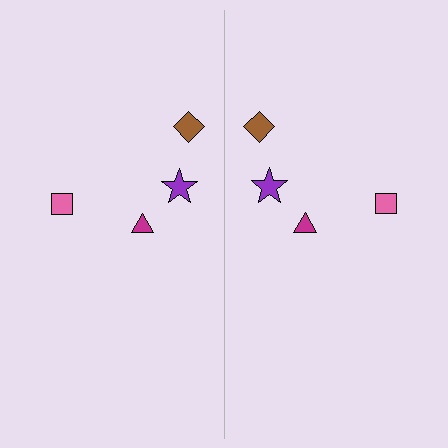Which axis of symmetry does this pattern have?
The pattern has a vertical axis of symmetry running through the center of the image.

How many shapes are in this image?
There are 8 shapes in this image.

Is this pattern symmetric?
Yes, this pattern has bilateral (reflection) symmetry.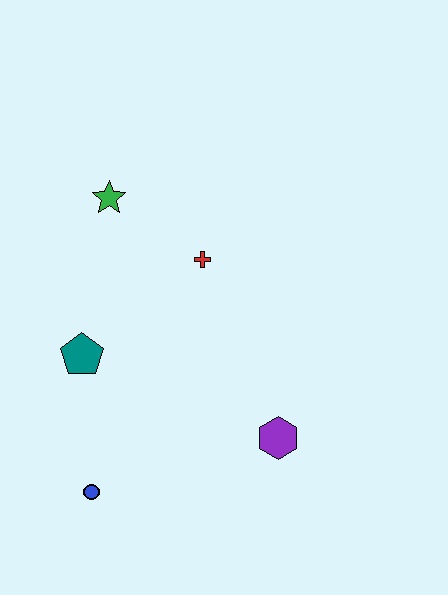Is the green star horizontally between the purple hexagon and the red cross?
No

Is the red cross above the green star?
No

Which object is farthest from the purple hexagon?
The green star is farthest from the purple hexagon.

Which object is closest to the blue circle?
The teal pentagon is closest to the blue circle.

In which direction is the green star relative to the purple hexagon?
The green star is above the purple hexagon.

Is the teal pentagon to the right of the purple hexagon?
No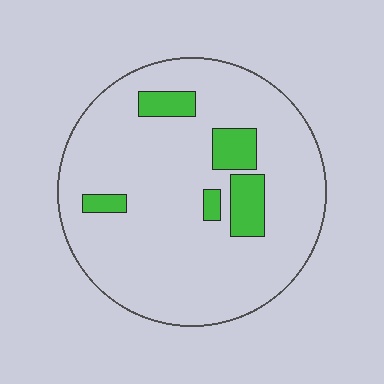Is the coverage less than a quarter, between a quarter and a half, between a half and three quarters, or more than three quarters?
Less than a quarter.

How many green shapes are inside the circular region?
5.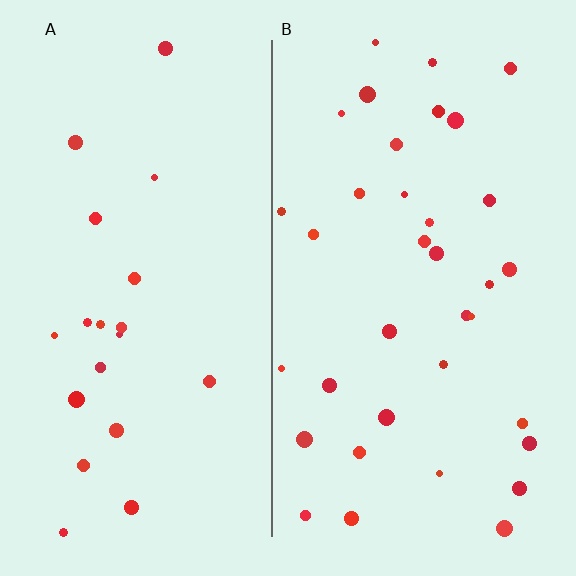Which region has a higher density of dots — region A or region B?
B (the right).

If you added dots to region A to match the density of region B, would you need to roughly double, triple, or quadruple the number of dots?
Approximately double.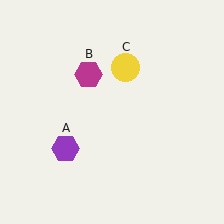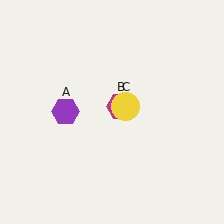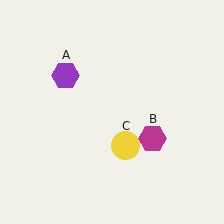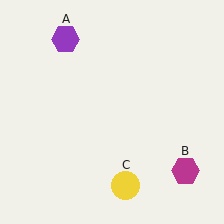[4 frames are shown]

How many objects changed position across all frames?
3 objects changed position: purple hexagon (object A), magenta hexagon (object B), yellow circle (object C).